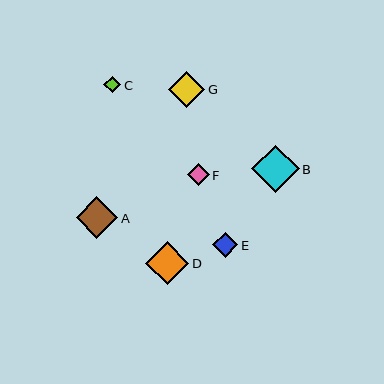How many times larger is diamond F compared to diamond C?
Diamond F is approximately 1.3 times the size of diamond C.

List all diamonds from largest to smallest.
From largest to smallest: B, D, A, G, E, F, C.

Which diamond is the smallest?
Diamond C is the smallest with a size of approximately 17 pixels.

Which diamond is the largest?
Diamond B is the largest with a size of approximately 48 pixels.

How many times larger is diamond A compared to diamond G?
Diamond A is approximately 1.2 times the size of diamond G.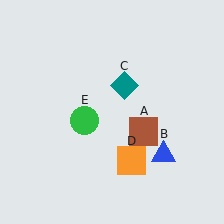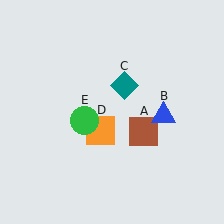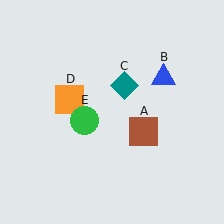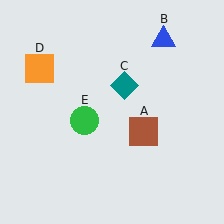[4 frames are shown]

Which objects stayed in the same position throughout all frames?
Brown square (object A) and teal diamond (object C) and green circle (object E) remained stationary.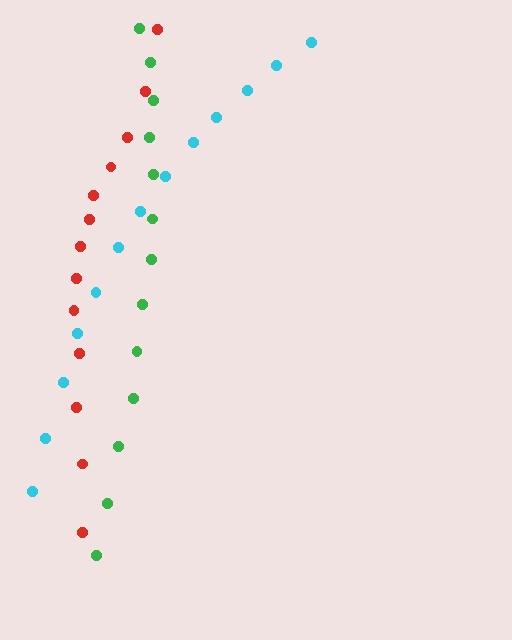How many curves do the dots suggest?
There are 3 distinct paths.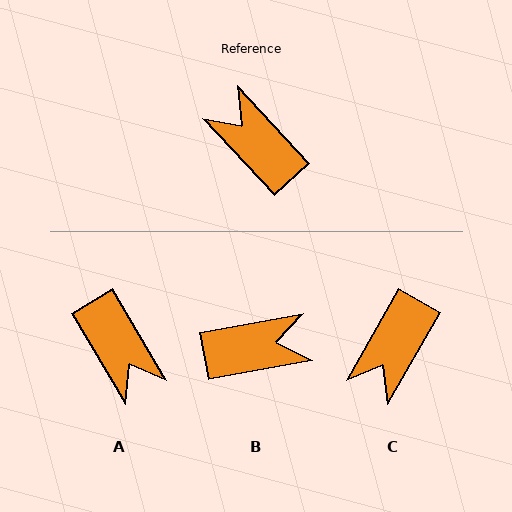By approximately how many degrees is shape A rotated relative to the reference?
Approximately 167 degrees counter-clockwise.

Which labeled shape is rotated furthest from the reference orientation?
A, about 167 degrees away.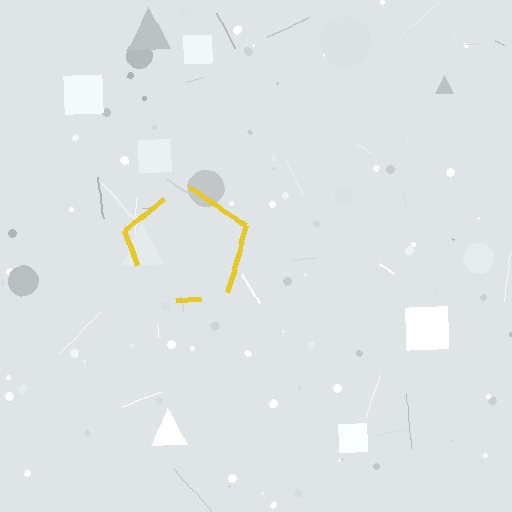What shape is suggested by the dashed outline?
The dashed outline suggests a pentagon.